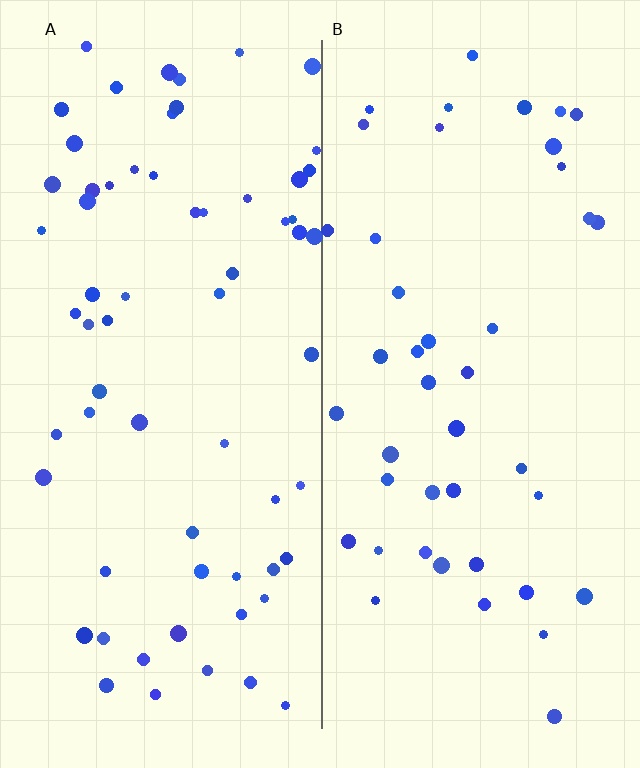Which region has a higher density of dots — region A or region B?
A (the left).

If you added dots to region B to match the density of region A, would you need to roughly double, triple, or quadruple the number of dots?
Approximately double.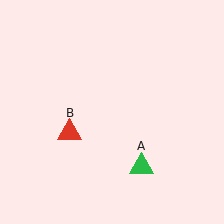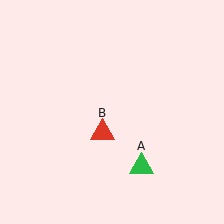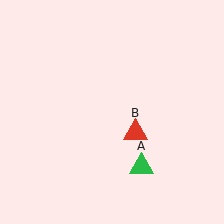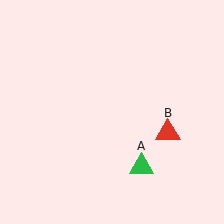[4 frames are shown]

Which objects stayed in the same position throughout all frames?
Green triangle (object A) remained stationary.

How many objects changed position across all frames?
1 object changed position: red triangle (object B).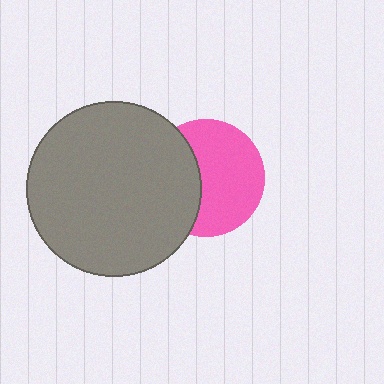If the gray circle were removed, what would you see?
You would see the complete pink circle.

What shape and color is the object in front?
The object in front is a gray circle.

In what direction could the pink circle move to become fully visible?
The pink circle could move right. That would shift it out from behind the gray circle entirely.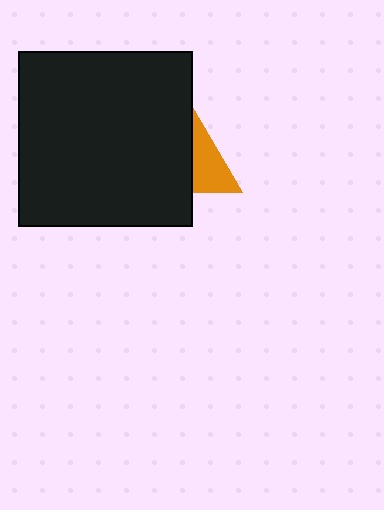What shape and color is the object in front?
The object in front is a black square.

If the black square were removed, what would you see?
You would see the complete orange triangle.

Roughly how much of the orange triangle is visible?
A small part of it is visible (roughly 36%).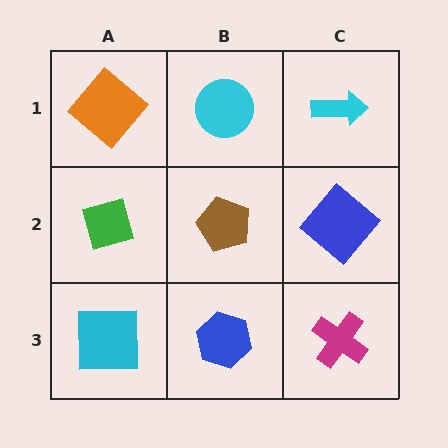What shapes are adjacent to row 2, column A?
An orange diamond (row 1, column A), a cyan square (row 3, column A), a brown pentagon (row 2, column B).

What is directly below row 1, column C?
A blue diamond.